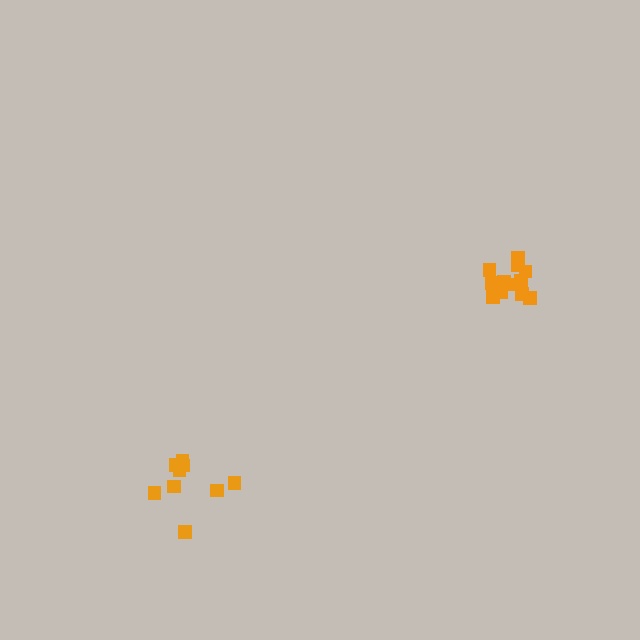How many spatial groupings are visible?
There are 2 spatial groupings.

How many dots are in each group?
Group 1: 9 dots, Group 2: 12 dots (21 total).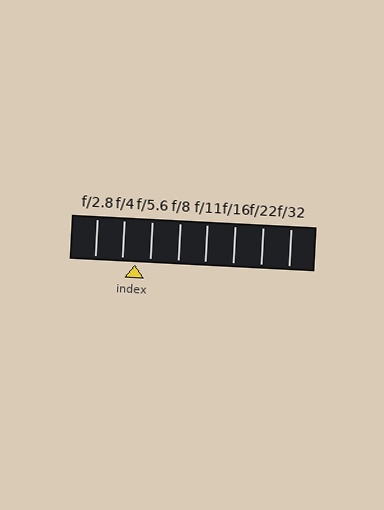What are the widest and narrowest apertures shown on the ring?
The widest aperture shown is f/2.8 and the narrowest is f/32.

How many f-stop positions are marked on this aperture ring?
There are 8 f-stop positions marked.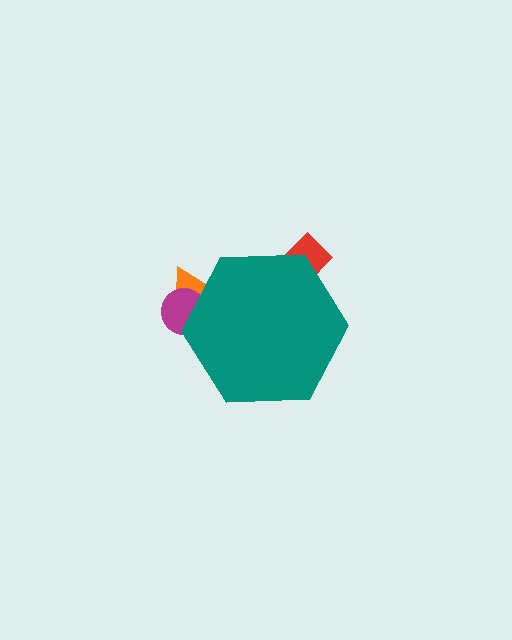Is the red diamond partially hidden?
Yes, the red diamond is partially hidden behind the teal hexagon.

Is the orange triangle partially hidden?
Yes, the orange triangle is partially hidden behind the teal hexagon.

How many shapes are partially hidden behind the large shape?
3 shapes are partially hidden.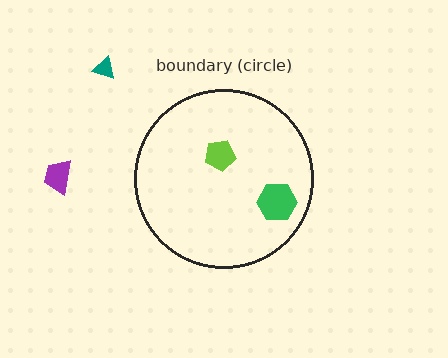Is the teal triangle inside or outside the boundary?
Outside.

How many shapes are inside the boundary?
2 inside, 2 outside.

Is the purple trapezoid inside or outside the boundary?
Outside.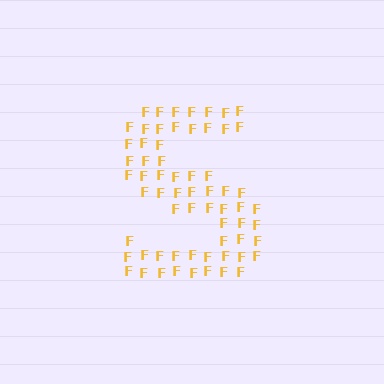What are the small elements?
The small elements are letter F's.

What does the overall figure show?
The overall figure shows the letter S.